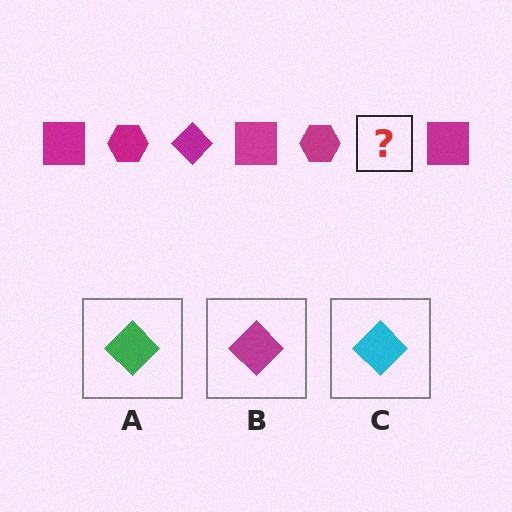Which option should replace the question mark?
Option B.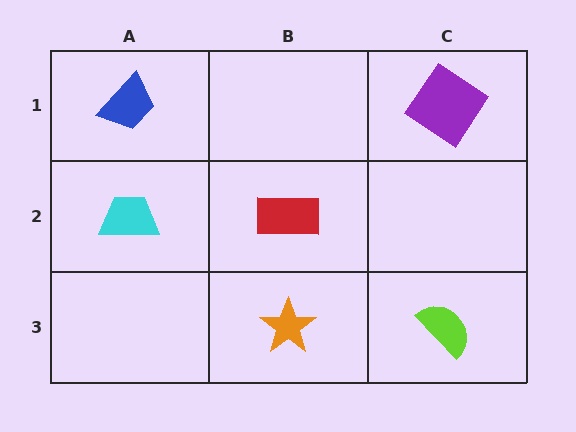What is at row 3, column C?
A lime semicircle.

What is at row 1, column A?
A blue trapezoid.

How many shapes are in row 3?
2 shapes.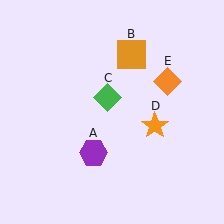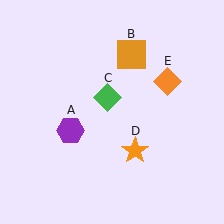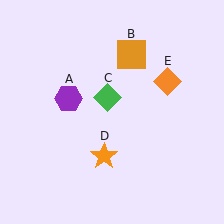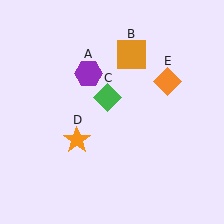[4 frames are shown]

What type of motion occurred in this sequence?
The purple hexagon (object A), orange star (object D) rotated clockwise around the center of the scene.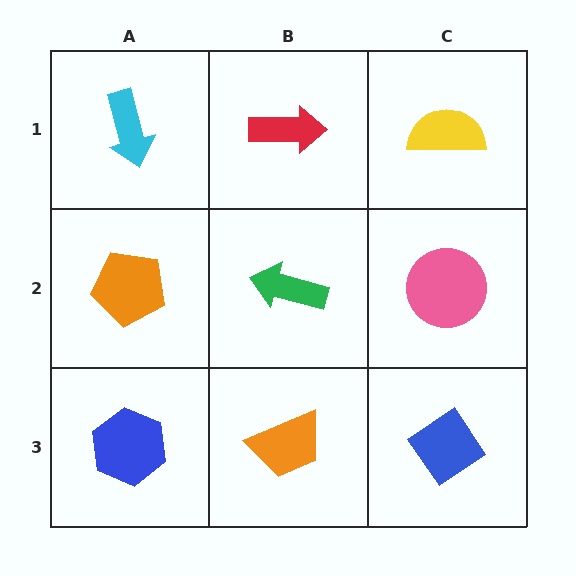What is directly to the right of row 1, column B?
A yellow semicircle.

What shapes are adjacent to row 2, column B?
A red arrow (row 1, column B), an orange trapezoid (row 3, column B), an orange pentagon (row 2, column A), a pink circle (row 2, column C).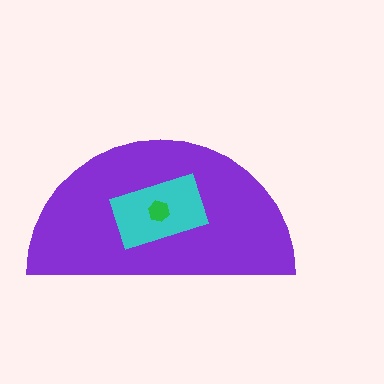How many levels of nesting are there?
3.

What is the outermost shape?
The purple semicircle.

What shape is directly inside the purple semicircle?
The cyan rectangle.